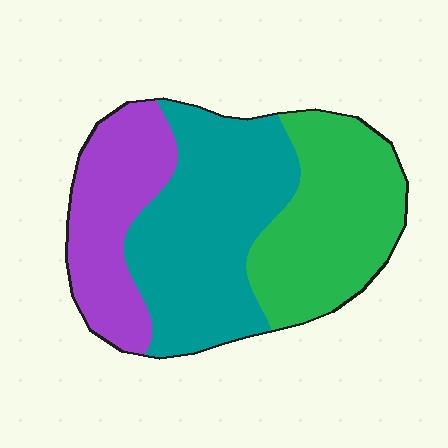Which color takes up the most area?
Teal, at roughly 40%.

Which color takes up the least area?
Purple, at roughly 25%.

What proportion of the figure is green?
Green covers around 35% of the figure.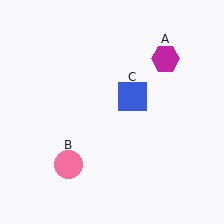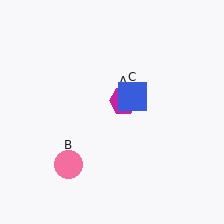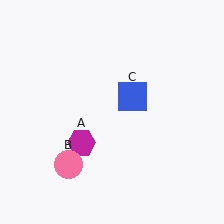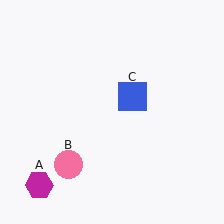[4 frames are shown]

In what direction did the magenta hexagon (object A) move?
The magenta hexagon (object A) moved down and to the left.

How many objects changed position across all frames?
1 object changed position: magenta hexagon (object A).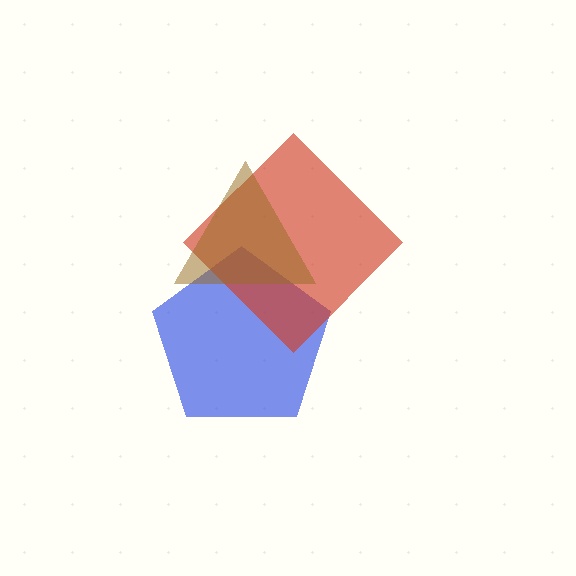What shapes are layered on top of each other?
The layered shapes are: a blue pentagon, a red diamond, a brown triangle.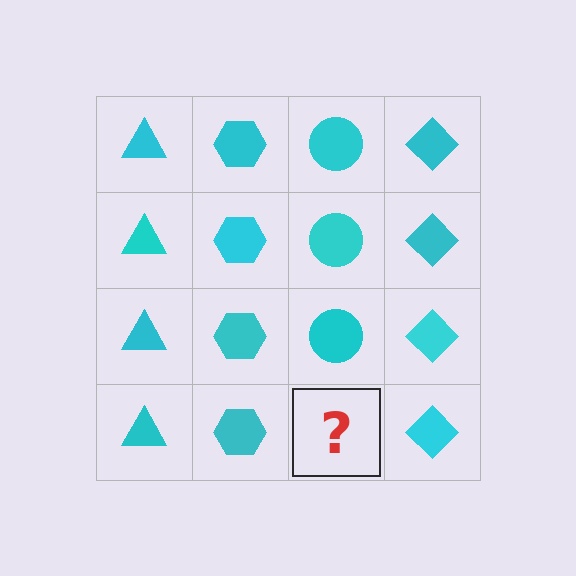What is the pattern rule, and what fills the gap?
The rule is that each column has a consistent shape. The gap should be filled with a cyan circle.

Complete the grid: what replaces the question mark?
The question mark should be replaced with a cyan circle.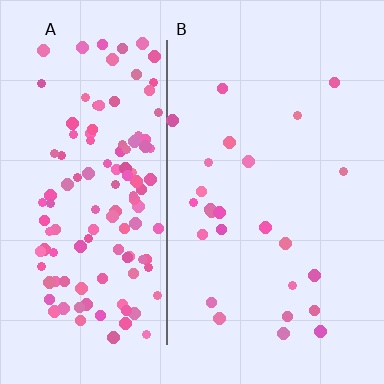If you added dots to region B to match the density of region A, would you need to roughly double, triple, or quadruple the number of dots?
Approximately quadruple.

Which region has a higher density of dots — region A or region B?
A (the left).